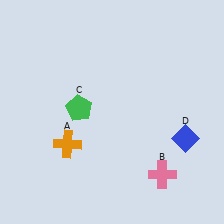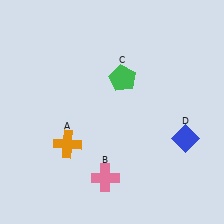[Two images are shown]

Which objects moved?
The objects that moved are: the pink cross (B), the green pentagon (C).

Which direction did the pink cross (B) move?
The pink cross (B) moved left.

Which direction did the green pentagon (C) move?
The green pentagon (C) moved right.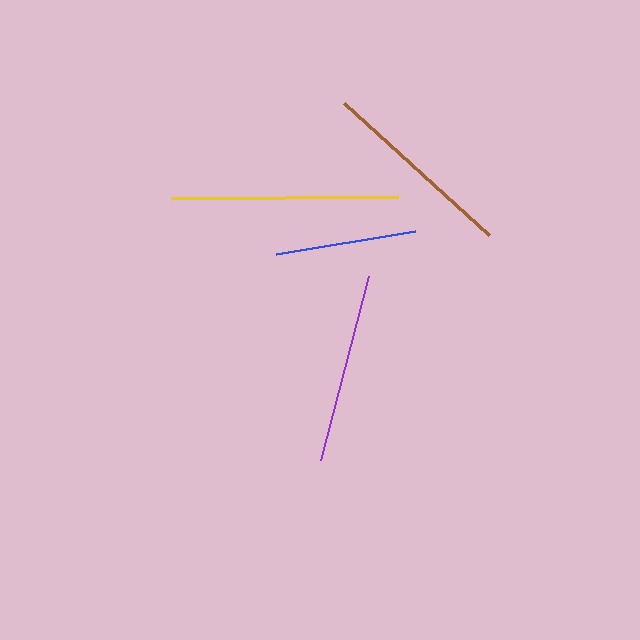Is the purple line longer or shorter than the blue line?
The purple line is longer than the blue line.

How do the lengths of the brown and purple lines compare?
The brown and purple lines are approximately the same length.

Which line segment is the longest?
The yellow line is the longest at approximately 227 pixels.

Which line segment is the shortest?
The blue line is the shortest at approximately 141 pixels.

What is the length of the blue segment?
The blue segment is approximately 141 pixels long.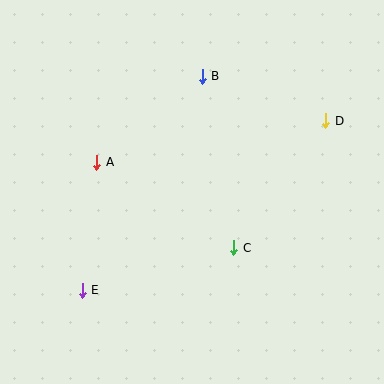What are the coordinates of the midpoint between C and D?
The midpoint between C and D is at (280, 184).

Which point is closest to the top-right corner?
Point D is closest to the top-right corner.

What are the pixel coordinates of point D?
Point D is at (326, 121).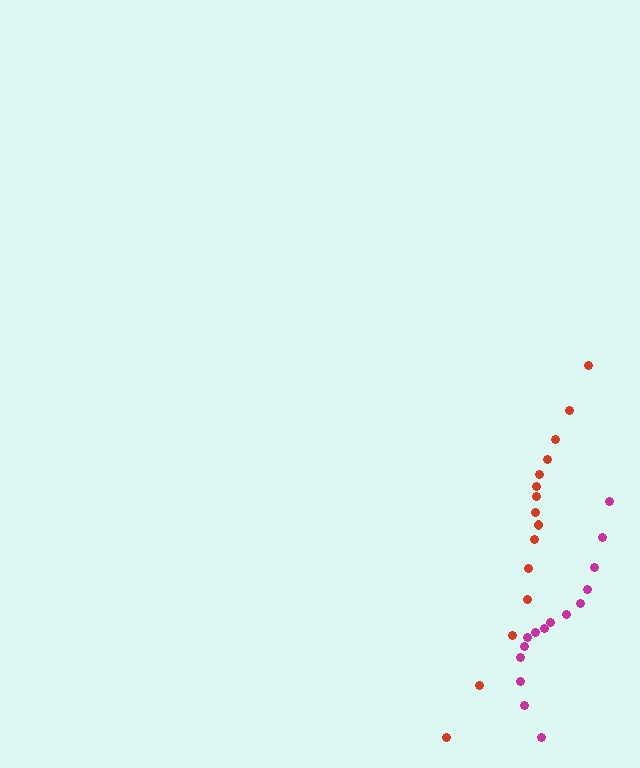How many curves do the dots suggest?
There are 2 distinct paths.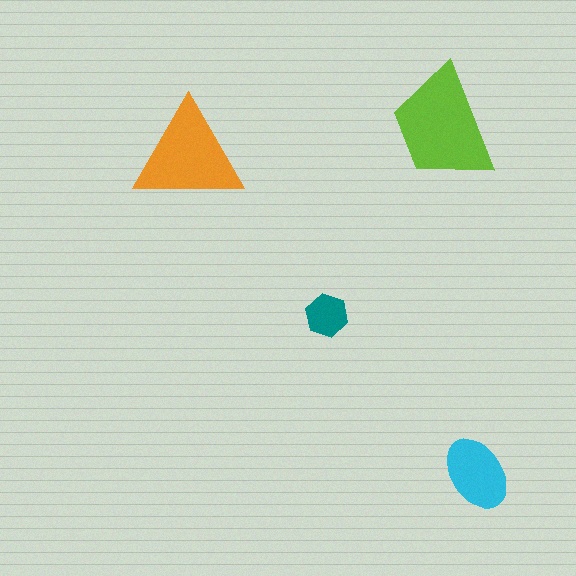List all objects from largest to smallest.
The lime trapezoid, the orange triangle, the cyan ellipse, the teal hexagon.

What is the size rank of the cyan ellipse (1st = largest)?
3rd.